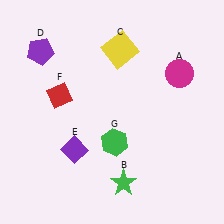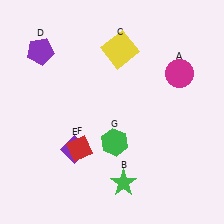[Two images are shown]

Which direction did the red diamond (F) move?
The red diamond (F) moved down.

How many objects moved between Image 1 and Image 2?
1 object moved between the two images.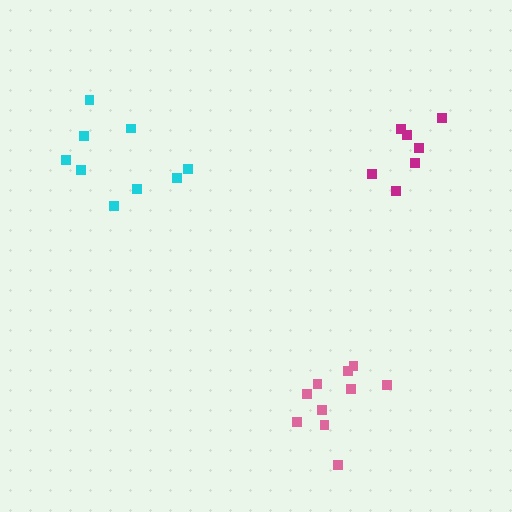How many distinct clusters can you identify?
There are 3 distinct clusters.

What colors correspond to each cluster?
The clusters are colored: pink, magenta, cyan.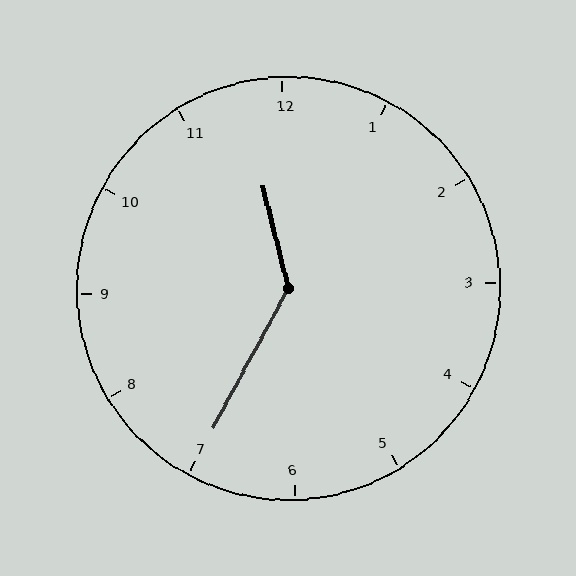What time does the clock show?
11:35.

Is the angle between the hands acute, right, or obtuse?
It is obtuse.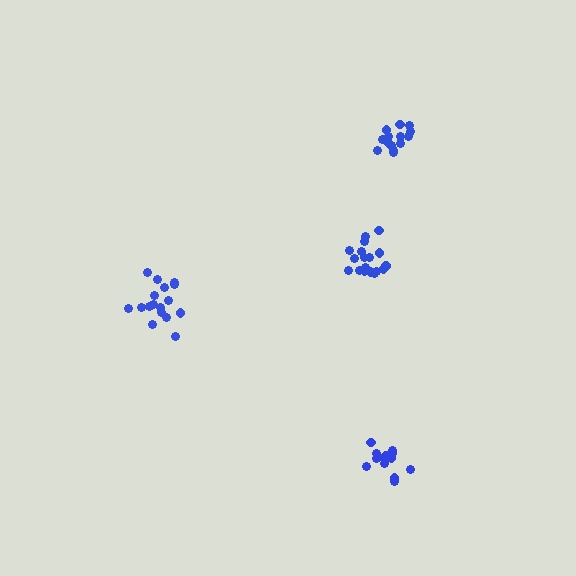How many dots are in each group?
Group 1: 18 dots, Group 2: 17 dots, Group 3: 15 dots, Group 4: 15 dots (65 total).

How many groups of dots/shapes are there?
There are 4 groups.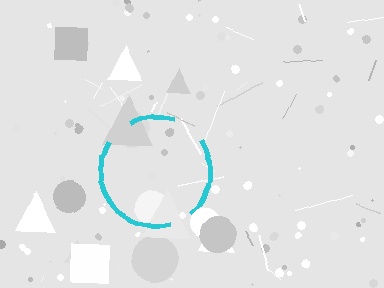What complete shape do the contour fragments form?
The contour fragments form a circle.